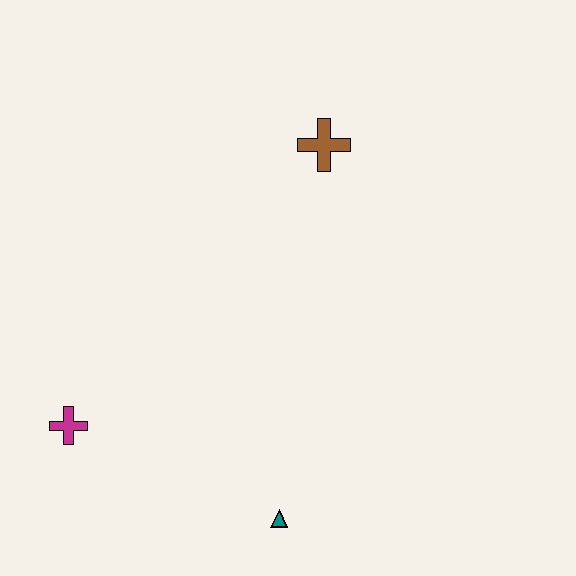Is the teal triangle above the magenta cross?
No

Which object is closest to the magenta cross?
The teal triangle is closest to the magenta cross.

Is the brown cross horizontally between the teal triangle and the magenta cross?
No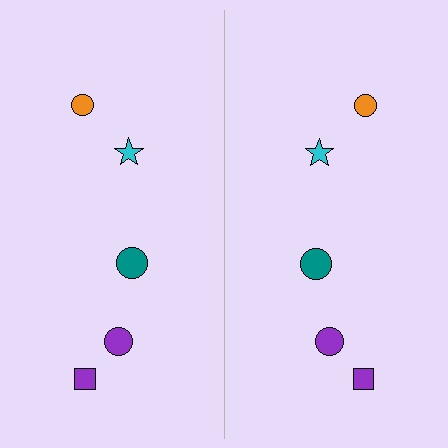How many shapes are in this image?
There are 10 shapes in this image.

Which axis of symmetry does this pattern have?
The pattern has a vertical axis of symmetry running through the center of the image.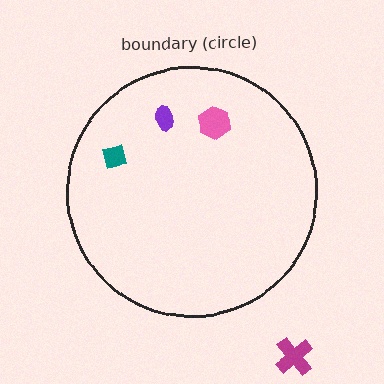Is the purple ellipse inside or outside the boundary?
Inside.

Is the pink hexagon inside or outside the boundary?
Inside.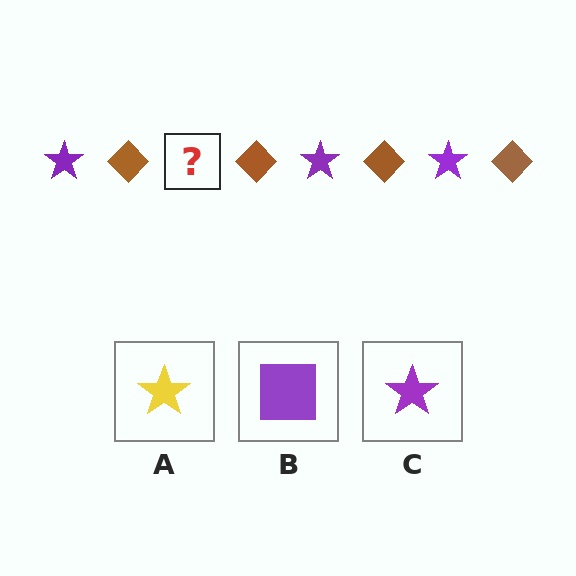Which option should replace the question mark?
Option C.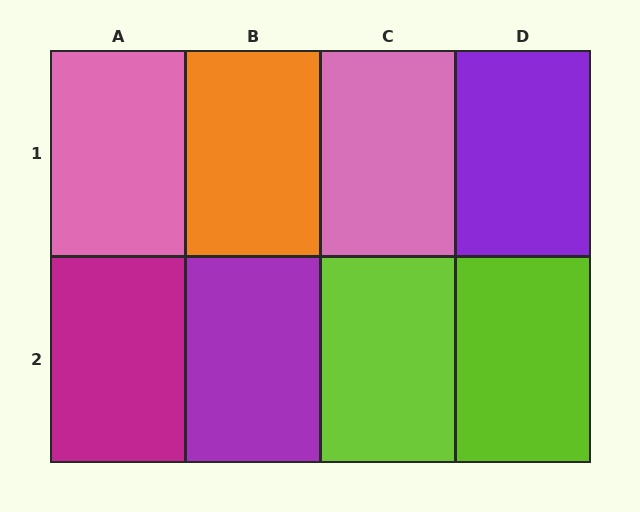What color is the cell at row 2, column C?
Lime.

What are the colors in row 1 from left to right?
Pink, orange, pink, purple.